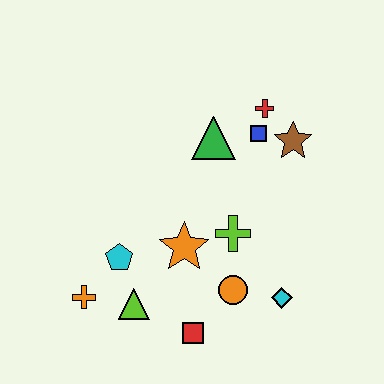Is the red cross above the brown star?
Yes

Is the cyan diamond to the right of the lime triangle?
Yes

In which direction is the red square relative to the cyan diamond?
The red square is to the left of the cyan diamond.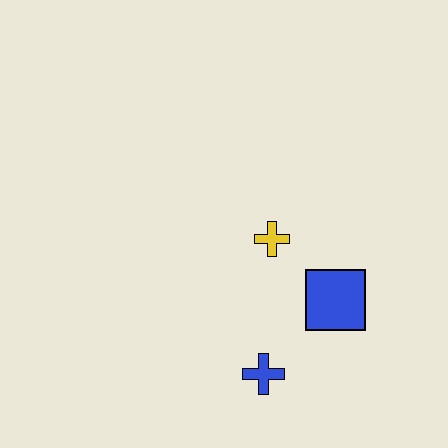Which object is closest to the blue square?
The yellow cross is closest to the blue square.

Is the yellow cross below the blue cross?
No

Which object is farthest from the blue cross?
The yellow cross is farthest from the blue cross.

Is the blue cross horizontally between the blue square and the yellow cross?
No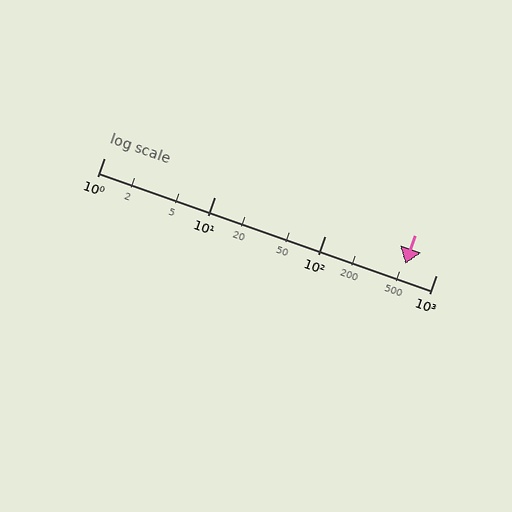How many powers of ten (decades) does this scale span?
The scale spans 3 decades, from 1 to 1000.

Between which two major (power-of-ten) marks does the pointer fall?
The pointer is between 100 and 1000.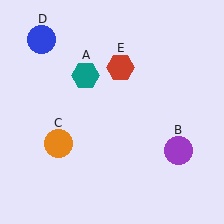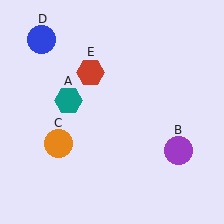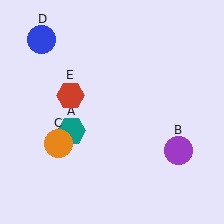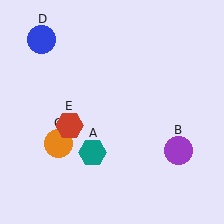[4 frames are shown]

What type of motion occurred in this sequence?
The teal hexagon (object A), red hexagon (object E) rotated counterclockwise around the center of the scene.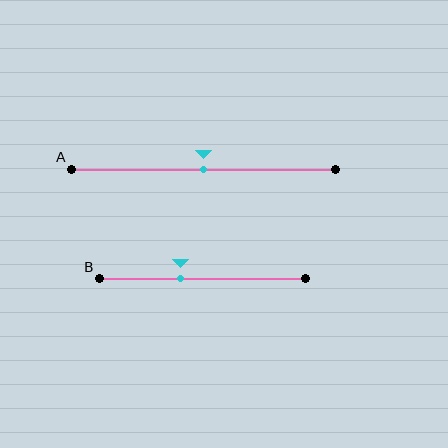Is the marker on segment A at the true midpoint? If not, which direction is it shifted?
Yes, the marker on segment A is at the true midpoint.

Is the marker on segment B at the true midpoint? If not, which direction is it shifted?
No, the marker on segment B is shifted to the left by about 11% of the segment length.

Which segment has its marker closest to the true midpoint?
Segment A has its marker closest to the true midpoint.